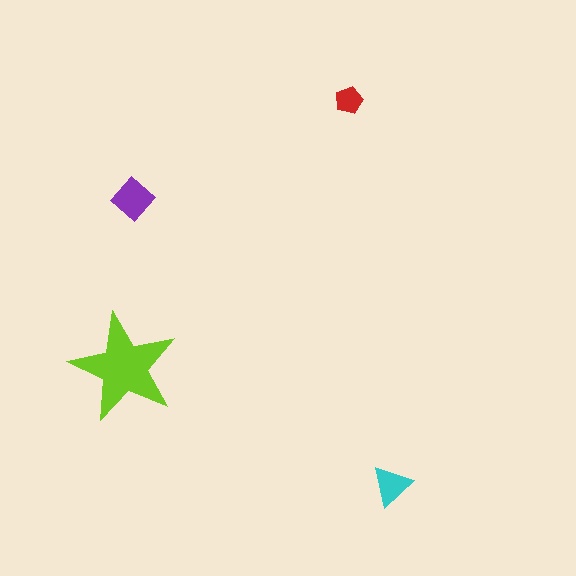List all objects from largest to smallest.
The lime star, the purple diamond, the cyan triangle, the red pentagon.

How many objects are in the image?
There are 4 objects in the image.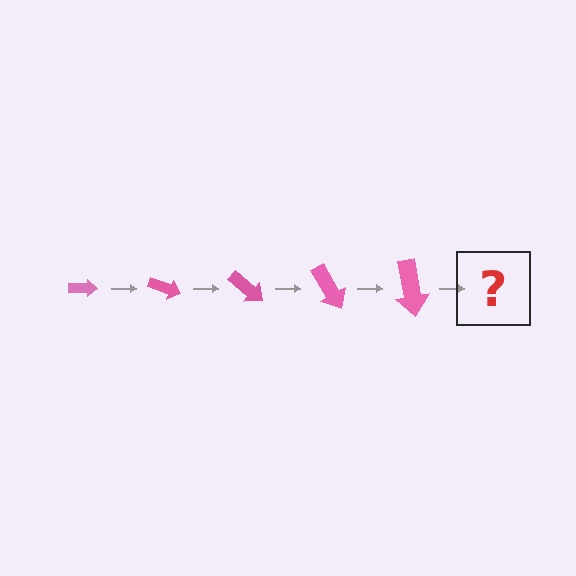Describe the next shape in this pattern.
It should be an arrow, larger than the previous one and rotated 100 degrees from the start.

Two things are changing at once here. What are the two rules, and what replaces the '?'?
The two rules are that the arrow grows larger each step and it rotates 20 degrees each step. The '?' should be an arrow, larger than the previous one and rotated 100 degrees from the start.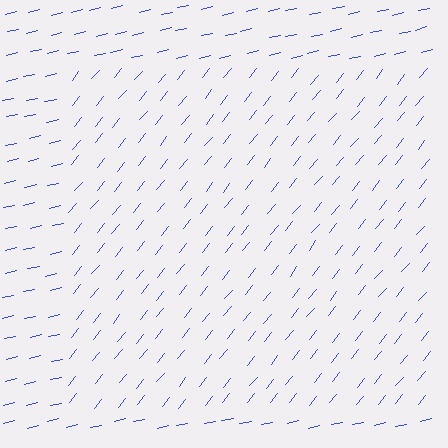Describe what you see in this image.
The image is filled with small blue line segments. A rectangle region in the image has lines oriented differently from the surrounding lines, creating a visible texture boundary.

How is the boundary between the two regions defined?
The boundary is defined purely by a change in line orientation (approximately 37 degrees difference). All lines are the same color and thickness.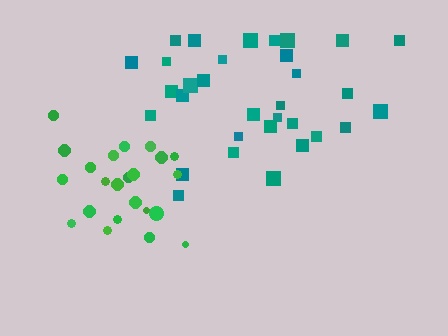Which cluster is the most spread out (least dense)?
Teal.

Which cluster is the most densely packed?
Green.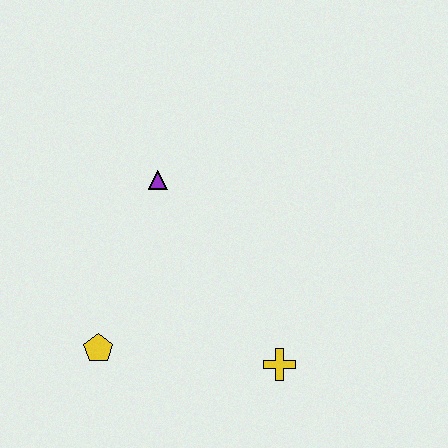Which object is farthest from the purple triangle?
The yellow cross is farthest from the purple triangle.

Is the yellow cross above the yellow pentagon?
No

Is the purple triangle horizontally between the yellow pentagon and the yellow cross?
Yes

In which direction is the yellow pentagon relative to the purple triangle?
The yellow pentagon is below the purple triangle.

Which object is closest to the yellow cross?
The yellow pentagon is closest to the yellow cross.